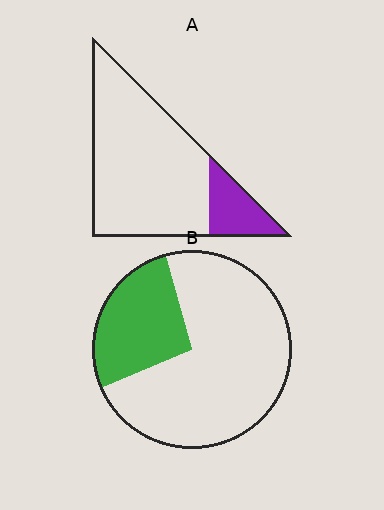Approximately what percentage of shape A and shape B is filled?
A is approximately 15% and B is approximately 25%.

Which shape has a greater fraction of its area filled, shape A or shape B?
Shape B.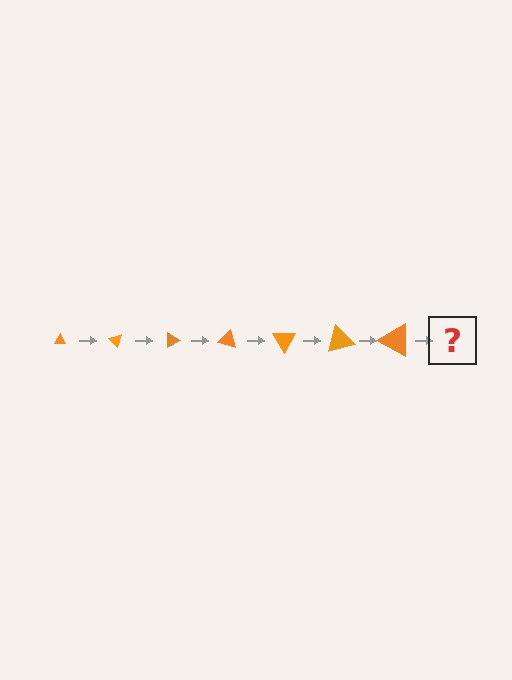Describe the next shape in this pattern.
It should be a triangle, larger than the previous one and rotated 315 degrees from the start.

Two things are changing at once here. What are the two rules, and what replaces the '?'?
The two rules are that the triangle grows larger each step and it rotates 45 degrees each step. The '?' should be a triangle, larger than the previous one and rotated 315 degrees from the start.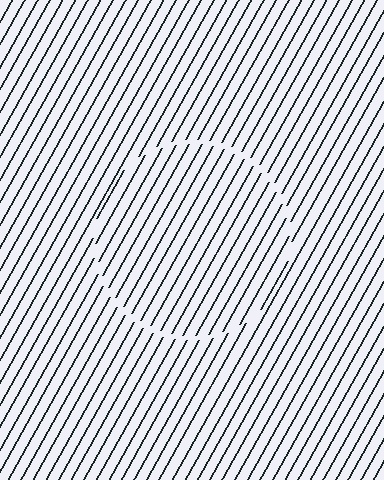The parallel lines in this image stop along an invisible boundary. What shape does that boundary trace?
An illusory circle. The interior of the shape contains the same grating, shifted by half a period — the contour is defined by the phase discontinuity where line-ends from the inner and outer gratings abut.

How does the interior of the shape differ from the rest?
The interior of the shape contains the same grating, shifted by half a period — the contour is defined by the phase discontinuity where line-ends from the inner and outer gratings abut.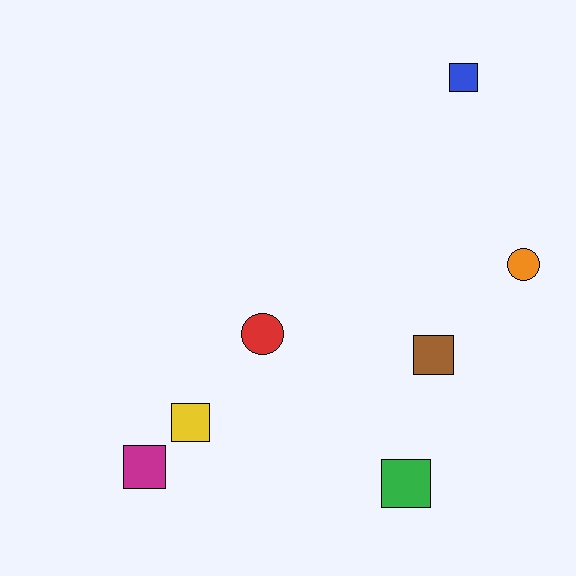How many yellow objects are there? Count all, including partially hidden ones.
There is 1 yellow object.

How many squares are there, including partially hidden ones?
There are 5 squares.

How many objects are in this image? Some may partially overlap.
There are 7 objects.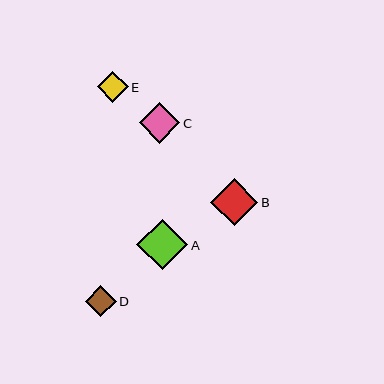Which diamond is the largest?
Diamond A is the largest with a size of approximately 51 pixels.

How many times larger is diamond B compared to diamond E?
Diamond B is approximately 1.5 times the size of diamond E.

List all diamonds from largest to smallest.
From largest to smallest: A, B, C, E, D.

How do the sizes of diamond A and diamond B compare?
Diamond A and diamond B are approximately the same size.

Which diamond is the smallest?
Diamond D is the smallest with a size of approximately 31 pixels.